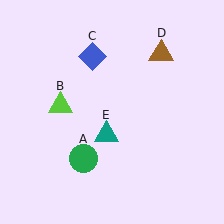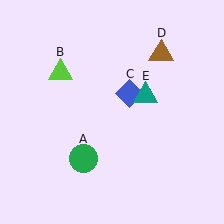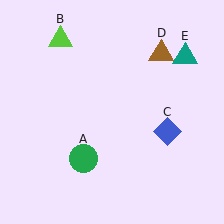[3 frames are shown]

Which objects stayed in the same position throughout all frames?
Green circle (object A) and brown triangle (object D) remained stationary.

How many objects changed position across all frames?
3 objects changed position: lime triangle (object B), blue diamond (object C), teal triangle (object E).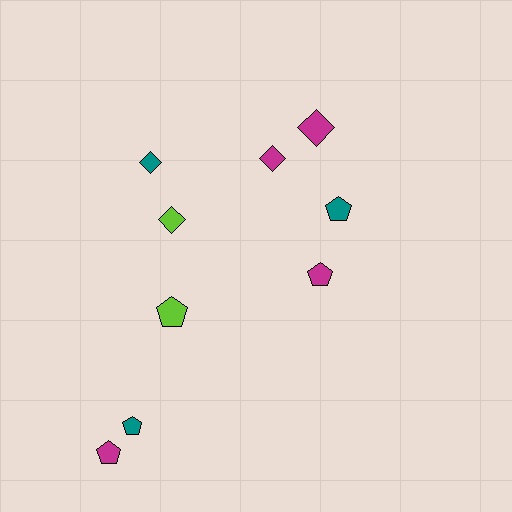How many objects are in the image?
There are 9 objects.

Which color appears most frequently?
Magenta, with 4 objects.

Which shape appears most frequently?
Pentagon, with 5 objects.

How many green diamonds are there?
There are no green diamonds.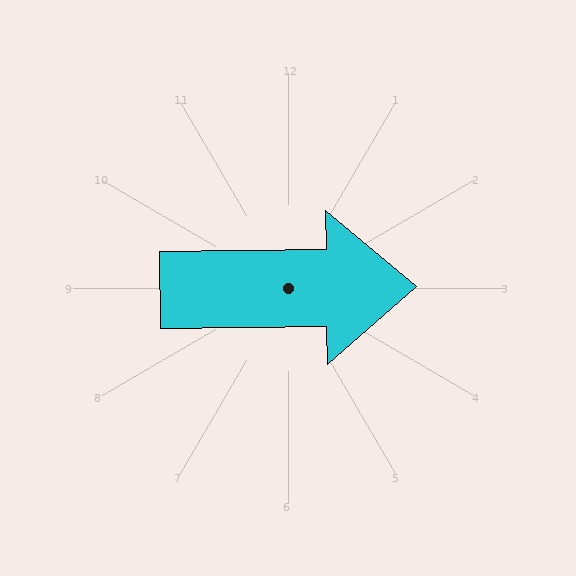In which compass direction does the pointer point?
East.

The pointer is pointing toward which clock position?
Roughly 3 o'clock.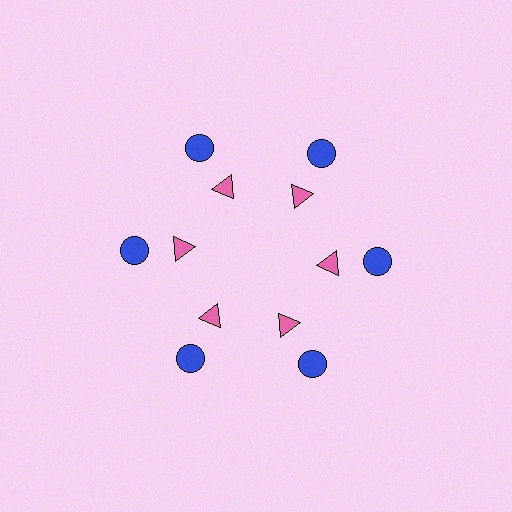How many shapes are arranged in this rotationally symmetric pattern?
There are 12 shapes, arranged in 6 groups of 2.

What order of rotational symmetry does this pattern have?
This pattern has 6-fold rotational symmetry.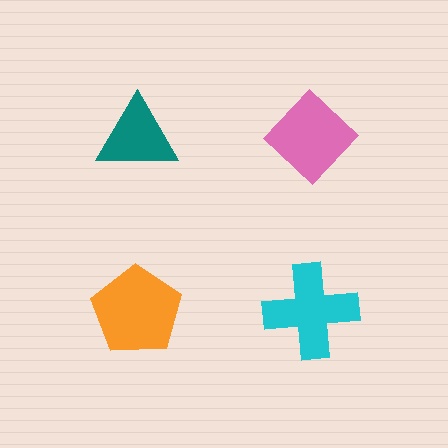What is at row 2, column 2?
A cyan cross.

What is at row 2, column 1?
An orange pentagon.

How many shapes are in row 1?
2 shapes.